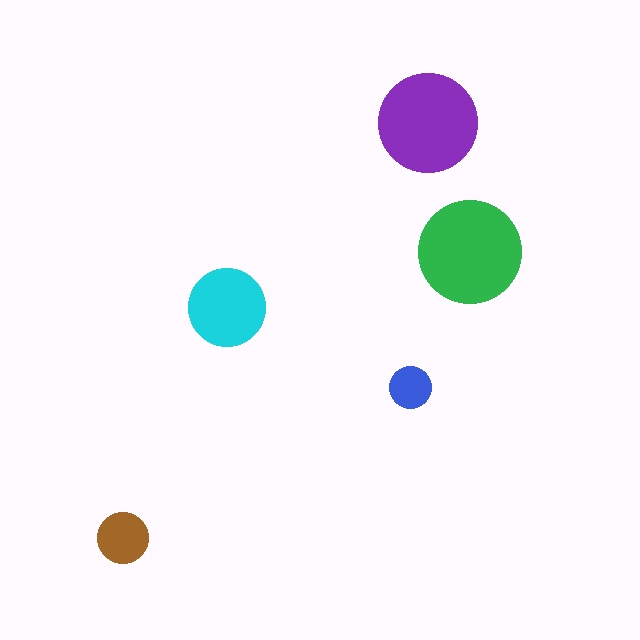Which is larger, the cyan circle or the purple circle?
The purple one.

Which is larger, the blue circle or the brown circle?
The brown one.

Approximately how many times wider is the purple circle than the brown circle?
About 2 times wider.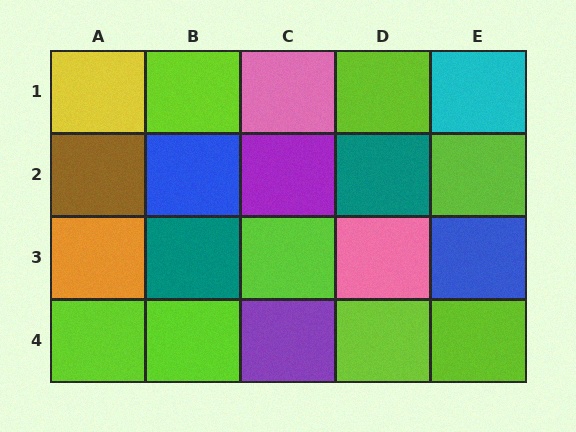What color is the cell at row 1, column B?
Lime.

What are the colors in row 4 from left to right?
Lime, lime, purple, lime, lime.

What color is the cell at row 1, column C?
Pink.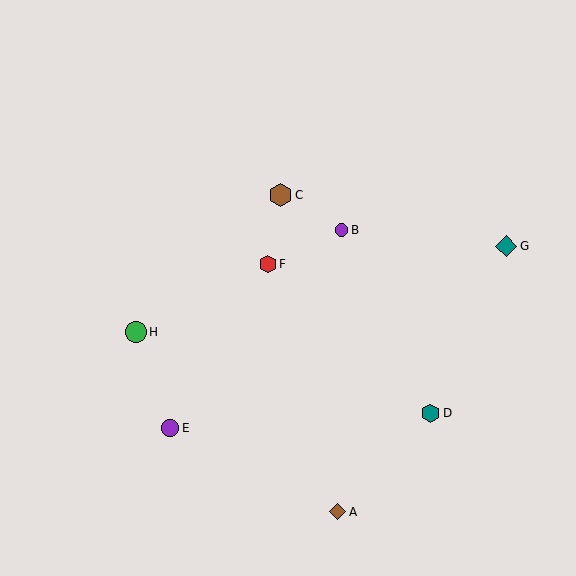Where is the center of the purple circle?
The center of the purple circle is at (170, 428).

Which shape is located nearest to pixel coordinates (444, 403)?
The teal hexagon (labeled D) at (431, 413) is nearest to that location.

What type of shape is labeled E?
Shape E is a purple circle.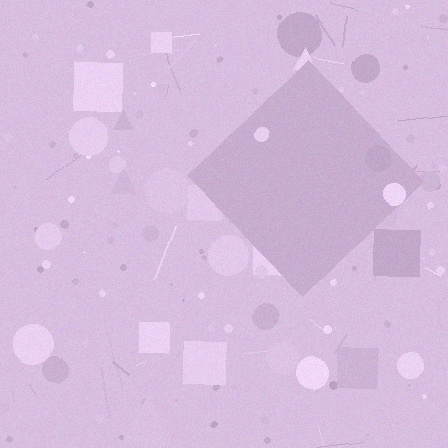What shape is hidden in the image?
A diamond is hidden in the image.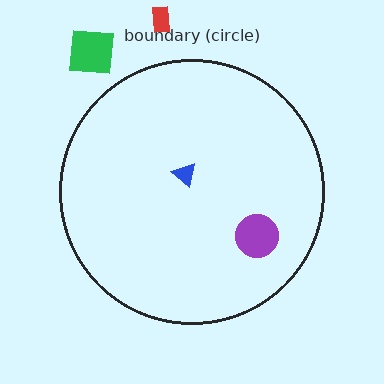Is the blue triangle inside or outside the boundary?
Inside.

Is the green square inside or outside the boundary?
Outside.